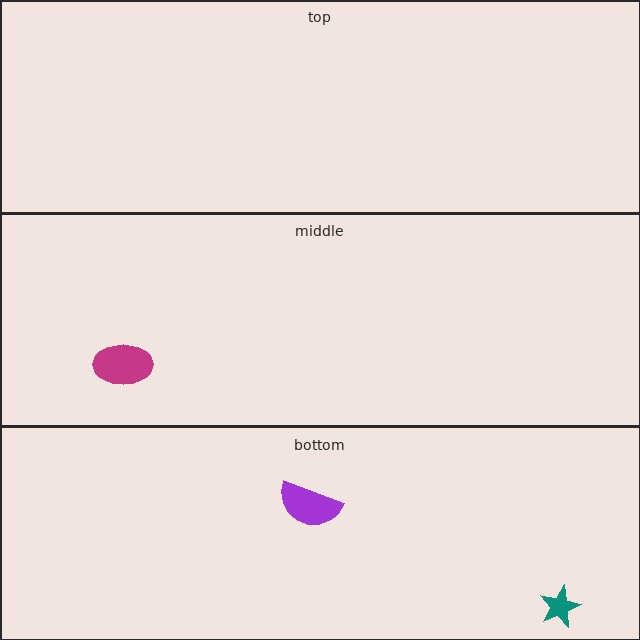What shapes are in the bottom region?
The teal star, the purple semicircle.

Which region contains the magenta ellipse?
The middle region.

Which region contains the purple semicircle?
The bottom region.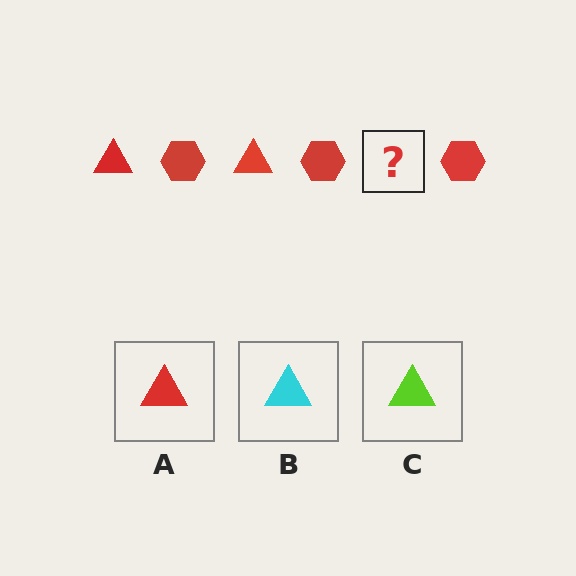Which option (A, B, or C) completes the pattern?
A.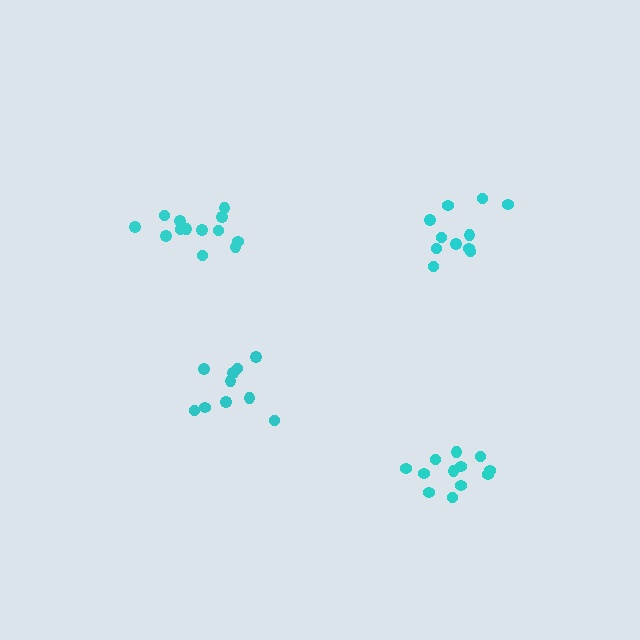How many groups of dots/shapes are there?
There are 4 groups.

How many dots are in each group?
Group 1: 13 dots, Group 2: 11 dots, Group 3: 10 dots, Group 4: 12 dots (46 total).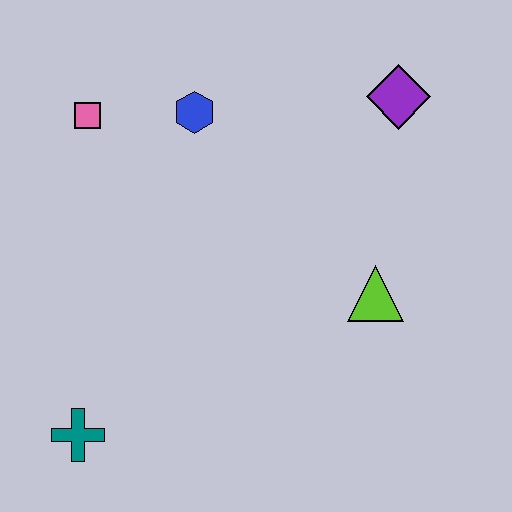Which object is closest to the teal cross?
The pink square is closest to the teal cross.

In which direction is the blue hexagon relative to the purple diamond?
The blue hexagon is to the left of the purple diamond.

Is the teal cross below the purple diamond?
Yes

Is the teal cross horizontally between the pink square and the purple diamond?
No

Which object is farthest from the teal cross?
The purple diamond is farthest from the teal cross.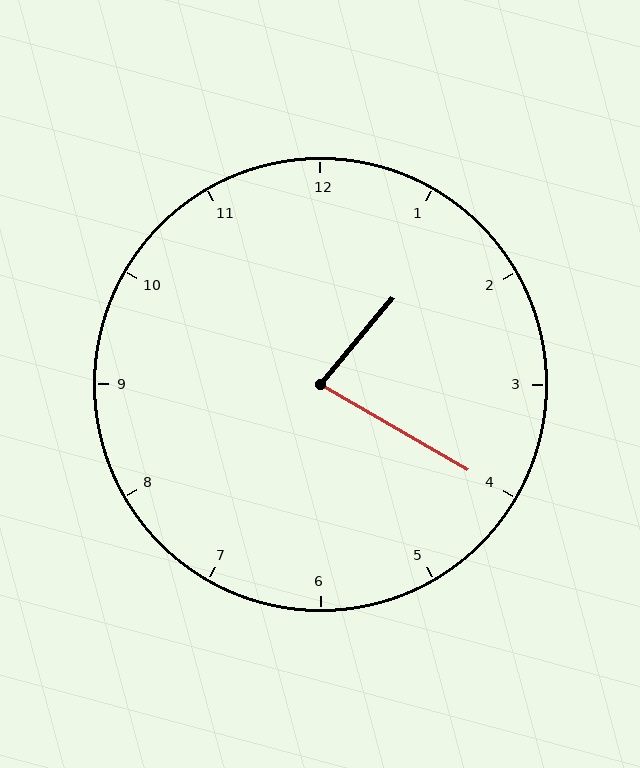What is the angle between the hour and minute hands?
Approximately 80 degrees.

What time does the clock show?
1:20.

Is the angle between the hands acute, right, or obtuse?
It is acute.